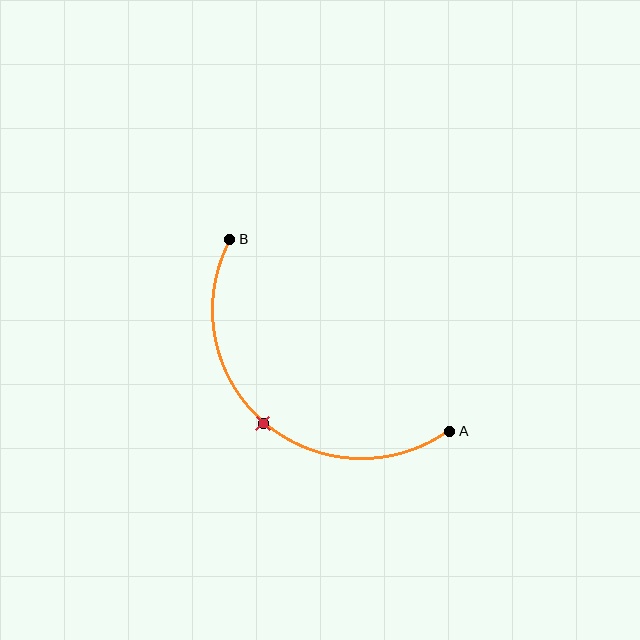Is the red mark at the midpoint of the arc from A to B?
Yes. The red mark lies on the arc at equal arc-length from both A and B — it is the arc midpoint.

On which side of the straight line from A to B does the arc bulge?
The arc bulges below and to the left of the straight line connecting A and B.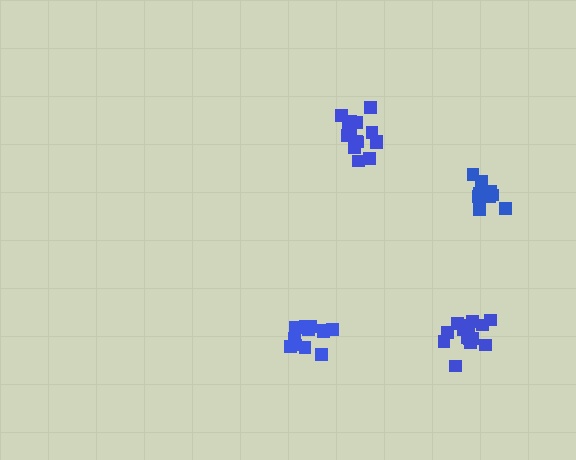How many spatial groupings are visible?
There are 4 spatial groupings.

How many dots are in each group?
Group 1: 12 dots, Group 2: 12 dots, Group 3: 16 dots, Group 4: 15 dots (55 total).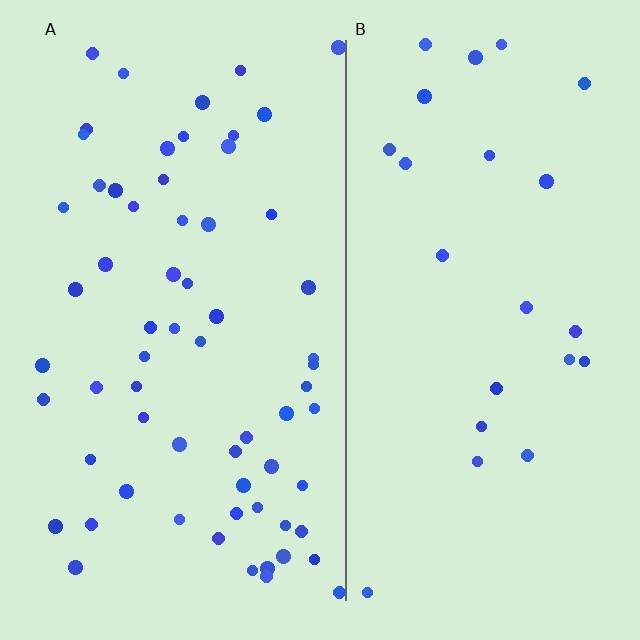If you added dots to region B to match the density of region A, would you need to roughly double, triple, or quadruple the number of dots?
Approximately triple.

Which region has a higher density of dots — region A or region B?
A (the left).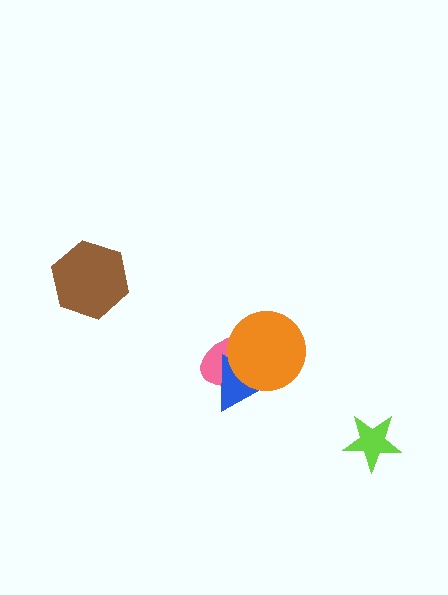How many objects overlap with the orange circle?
2 objects overlap with the orange circle.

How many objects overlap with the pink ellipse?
2 objects overlap with the pink ellipse.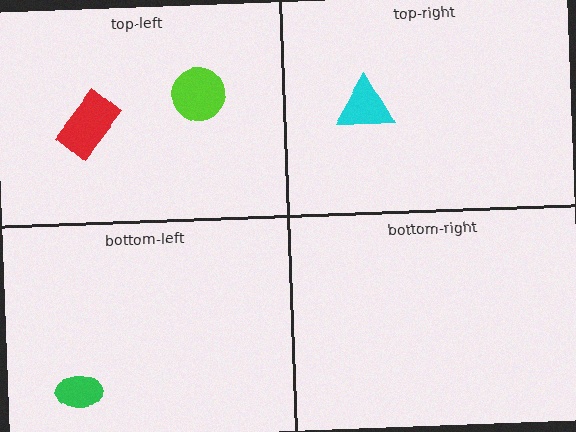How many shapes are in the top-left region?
2.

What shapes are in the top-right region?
The cyan triangle.